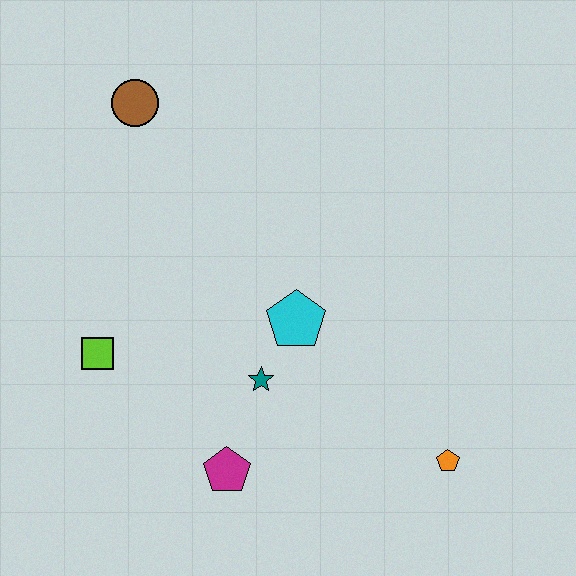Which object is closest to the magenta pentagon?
The teal star is closest to the magenta pentagon.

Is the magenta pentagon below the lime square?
Yes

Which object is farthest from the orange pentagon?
The brown circle is farthest from the orange pentagon.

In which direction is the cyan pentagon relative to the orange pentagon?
The cyan pentagon is to the left of the orange pentagon.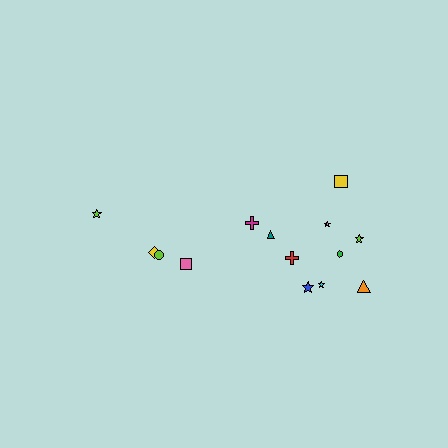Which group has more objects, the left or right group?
The right group.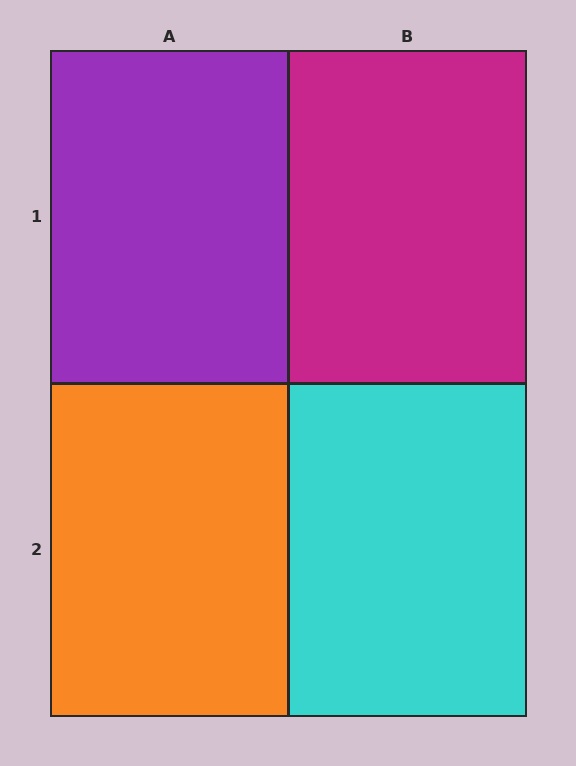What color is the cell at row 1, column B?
Magenta.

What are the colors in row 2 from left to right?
Orange, cyan.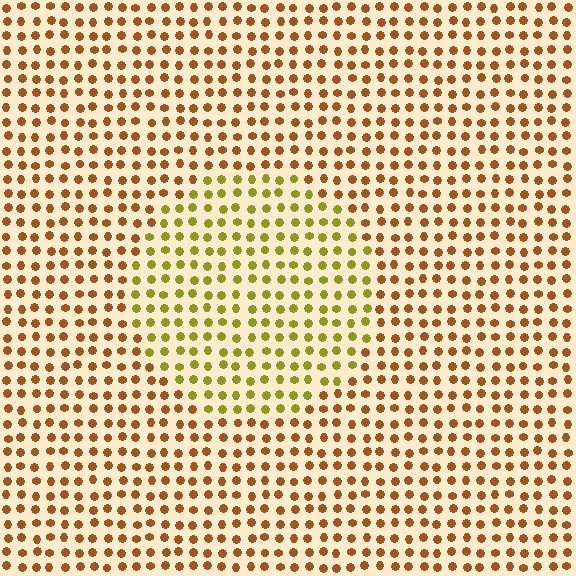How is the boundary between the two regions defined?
The boundary is defined purely by a slight shift in hue (about 41 degrees). Spacing, size, and orientation are identical on both sides.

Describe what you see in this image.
The image is filled with small brown elements in a uniform arrangement. A circle-shaped region is visible where the elements are tinted to a slightly different hue, forming a subtle color boundary.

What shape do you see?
I see a circle.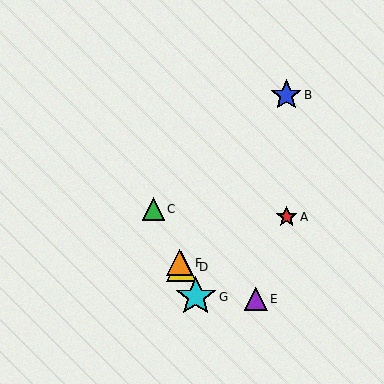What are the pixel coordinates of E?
Object E is at (256, 299).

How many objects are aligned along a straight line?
4 objects (C, D, F, G) are aligned along a straight line.